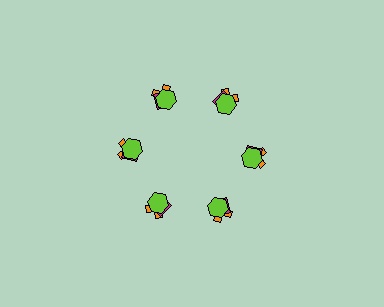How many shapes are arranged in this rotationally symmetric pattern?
There are 18 shapes, arranged in 6 groups of 3.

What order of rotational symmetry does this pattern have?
This pattern has 6-fold rotational symmetry.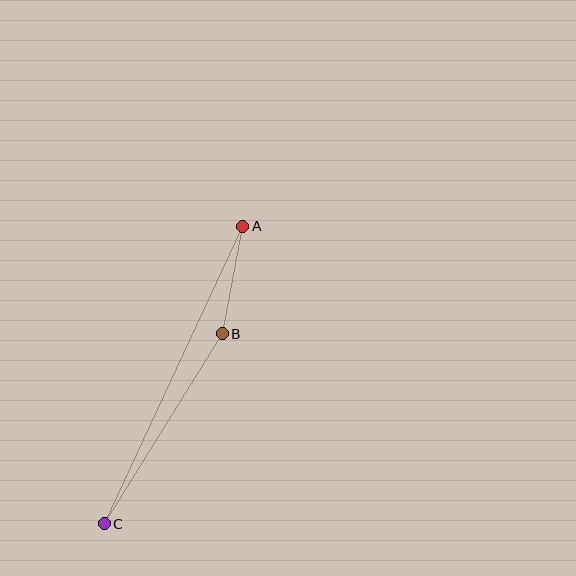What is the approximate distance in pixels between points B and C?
The distance between B and C is approximately 224 pixels.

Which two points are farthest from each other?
Points A and C are farthest from each other.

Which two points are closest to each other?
Points A and B are closest to each other.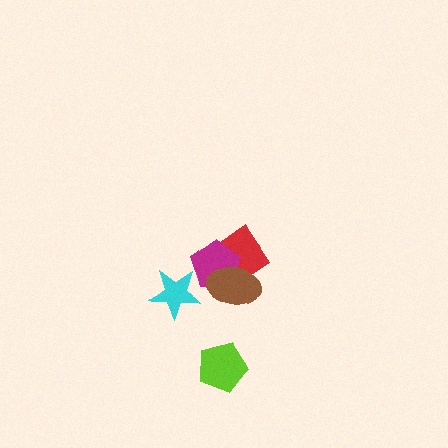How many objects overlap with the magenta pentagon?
2 objects overlap with the magenta pentagon.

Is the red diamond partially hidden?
Yes, it is partially covered by another shape.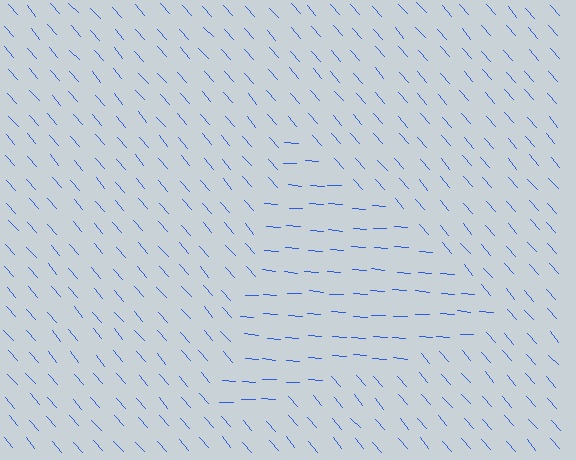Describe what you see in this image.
The image is filled with small blue line segments. A triangle region in the image has lines oriented differently from the surrounding lines, creating a visible texture boundary.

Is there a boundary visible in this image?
Yes, there is a texture boundary formed by a change in line orientation.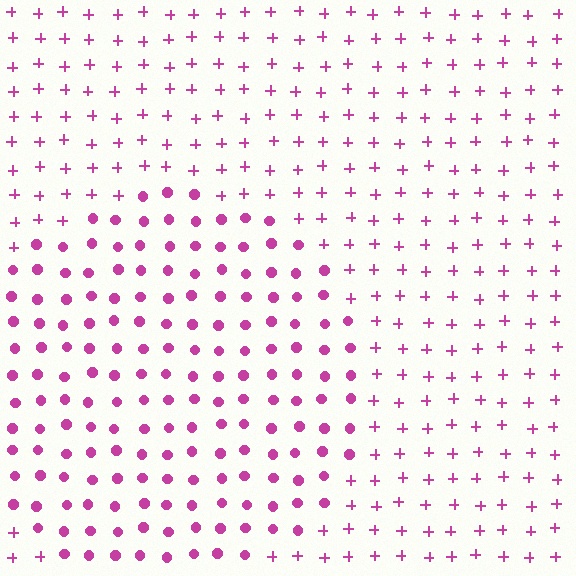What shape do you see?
I see a circle.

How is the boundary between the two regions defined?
The boundary is defined by a change in element shape: circles inside vs. plus signs outside. All elements share the same color and spacing.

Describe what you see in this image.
The image is filled with small magenta elements arranged in a uniform grid. A circle-shaped region contains circles, while the surrounding area contains plus signs. The boundary is defined purely by the change in element shape.